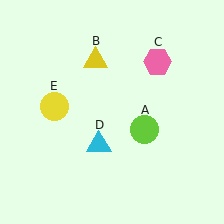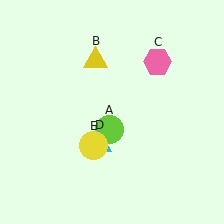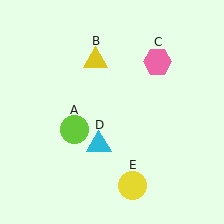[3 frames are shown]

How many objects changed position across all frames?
2 objects changed position: lime circle (object A), yellow circle (object E).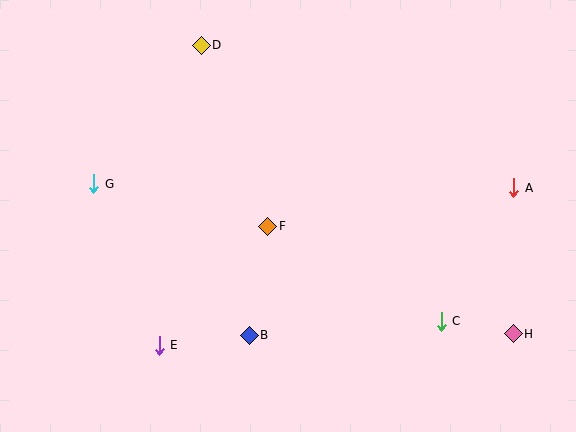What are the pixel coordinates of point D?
Point D is at (201, 45).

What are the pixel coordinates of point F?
Point F is at (268, 226).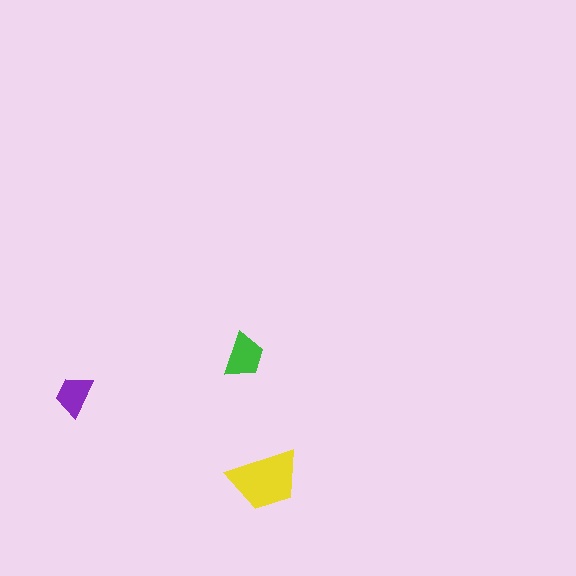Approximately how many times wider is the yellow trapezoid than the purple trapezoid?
About 1.5 times wider.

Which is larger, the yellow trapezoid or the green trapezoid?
The yellow one.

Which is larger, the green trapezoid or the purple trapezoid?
The green one.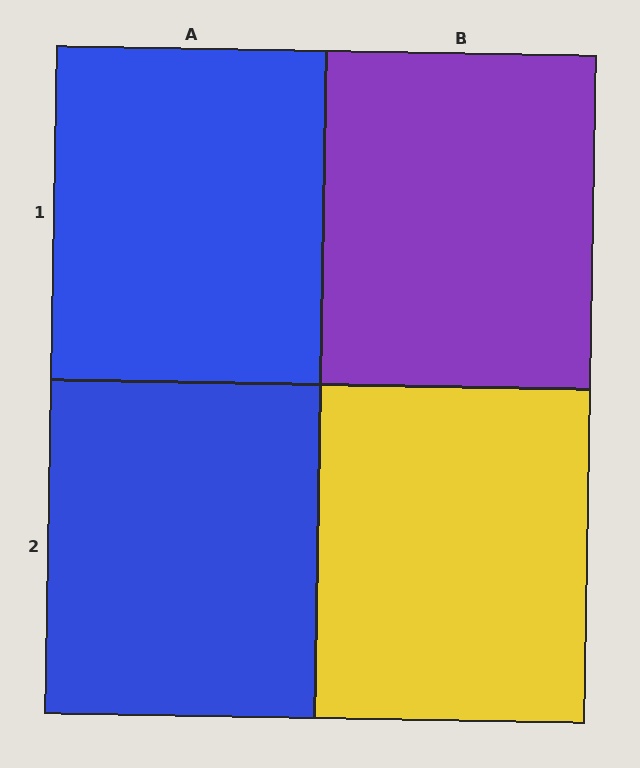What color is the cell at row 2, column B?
Yellow.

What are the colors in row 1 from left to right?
Blue, purple.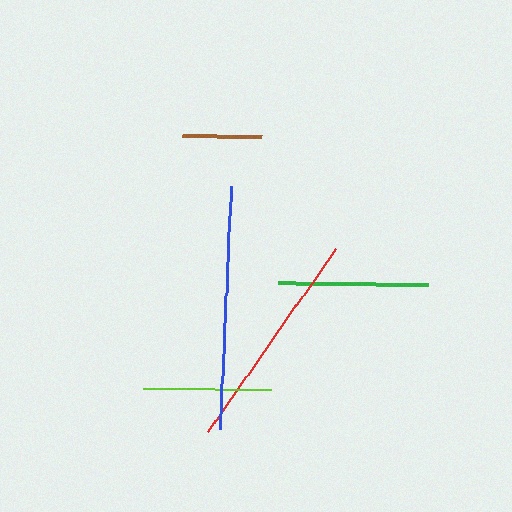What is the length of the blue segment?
The blue segment is approximately 243 pixels long.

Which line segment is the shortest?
The brown line is the shortest at approximately 80 pixels.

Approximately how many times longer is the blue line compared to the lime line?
The blue line is approximately 1.9 times the length of the lime line.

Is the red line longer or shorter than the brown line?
The red line is longer than the brown line.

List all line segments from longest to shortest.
From longest to shortest: blue, red, green, lime, brown.